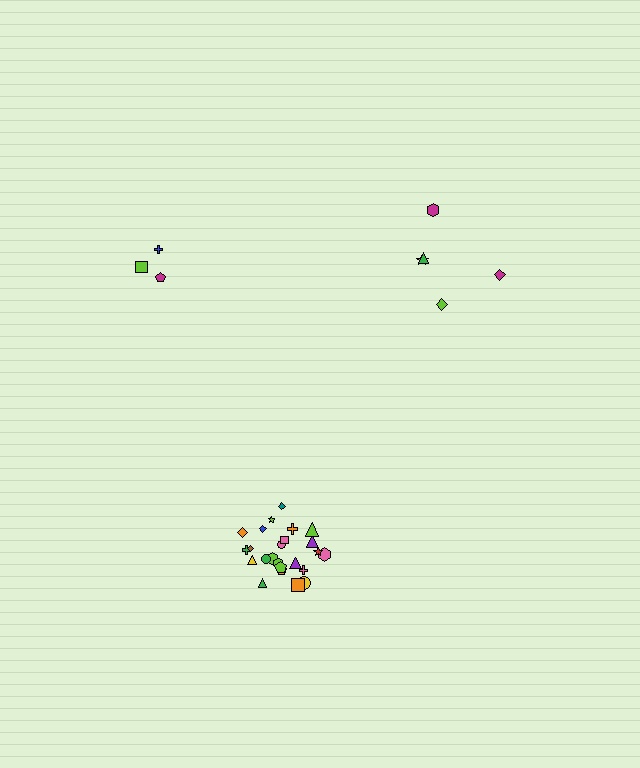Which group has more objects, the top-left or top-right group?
The top-right group.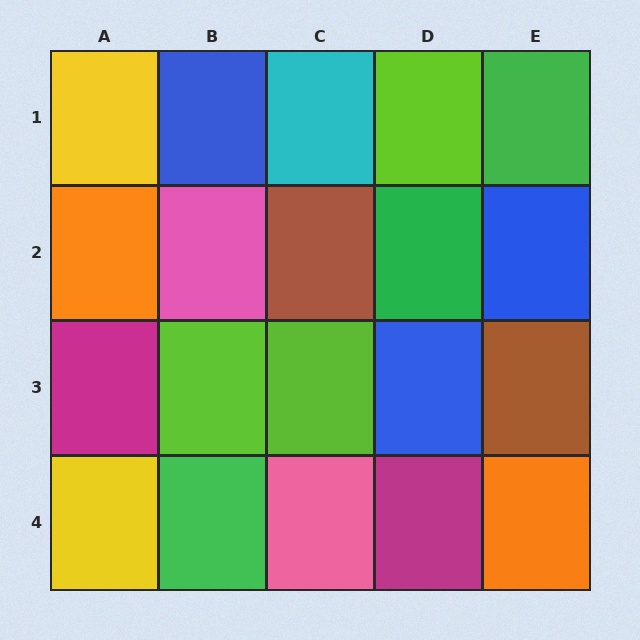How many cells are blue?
3 cells are blue.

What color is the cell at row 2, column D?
Green.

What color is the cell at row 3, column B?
Lime.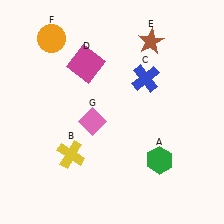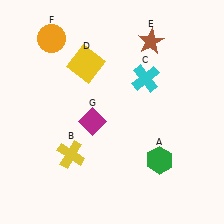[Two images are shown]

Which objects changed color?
C changed from blue to cyan. D changed from magenta to yellow. G changed from pink to magenta.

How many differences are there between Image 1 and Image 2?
There are 3 differences between the two images.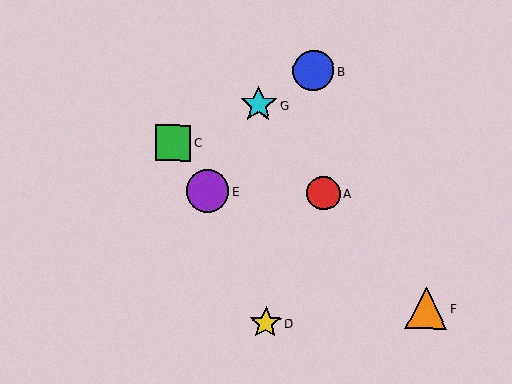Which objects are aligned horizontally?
Objects A, E are aligned horizontally.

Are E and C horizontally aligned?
No, E is at y≈191 and C is at y≈143.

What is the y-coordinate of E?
Object E is at y≈191.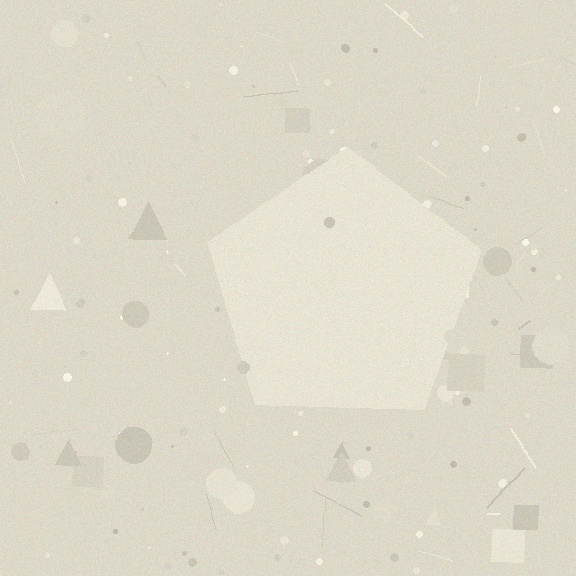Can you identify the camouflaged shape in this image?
The camouflaged shape is a pentagon.